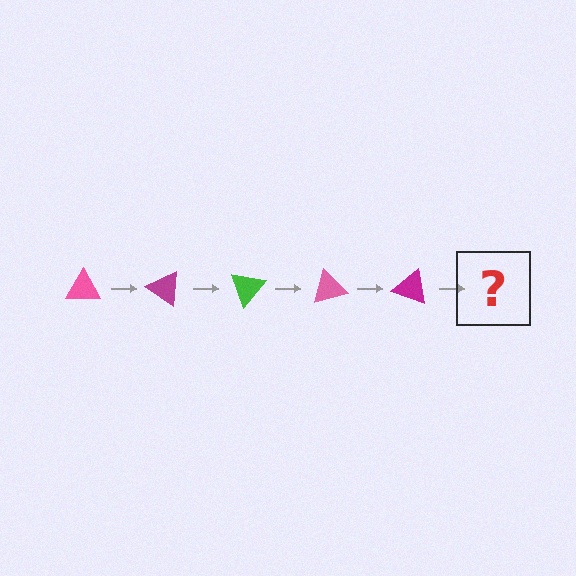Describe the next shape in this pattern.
It should be a green triangle, rotated 175 degrees from the start.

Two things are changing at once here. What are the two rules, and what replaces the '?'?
The two rules are that it rotates 35 degrees each step and the color cycles through pink, magenta, and green. The '?' should be a green triangle, rotated 175 degrees from the start.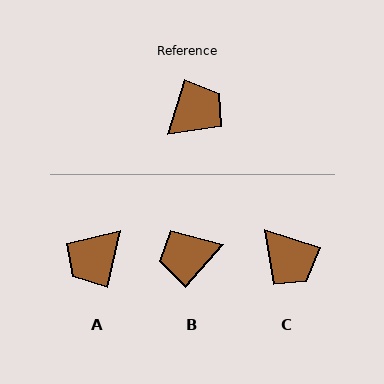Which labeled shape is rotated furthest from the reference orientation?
A, about 175 degrees away.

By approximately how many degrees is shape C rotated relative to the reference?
Approximately 90 degrees clockwise.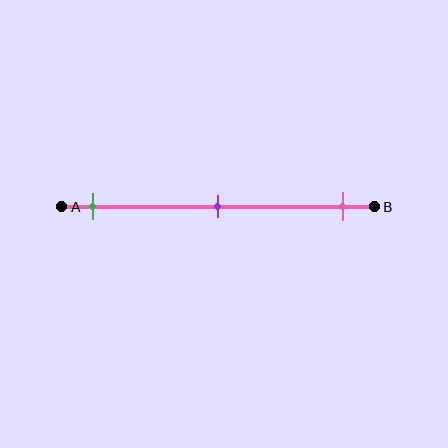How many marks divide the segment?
There are 3 marks dividing the segment.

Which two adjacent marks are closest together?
The green and purple marks are the closest adjacent pair.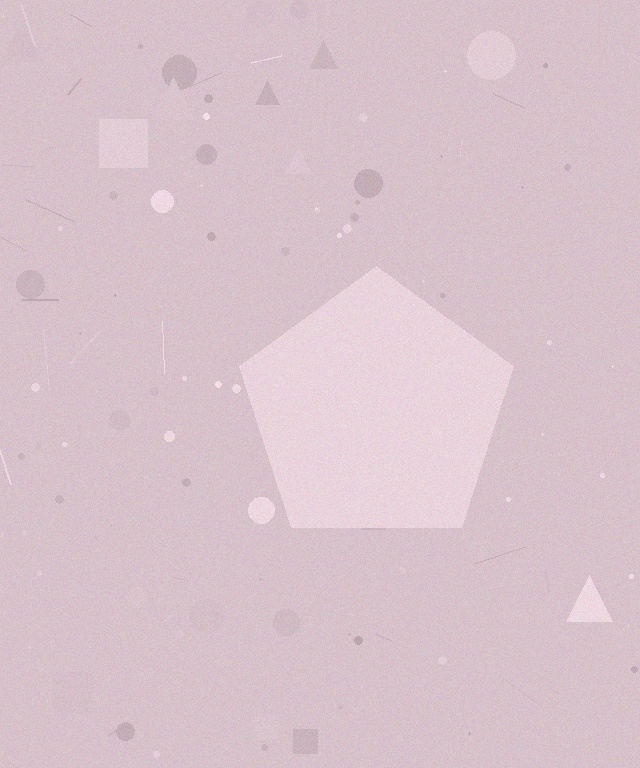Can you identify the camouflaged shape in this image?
The camouflaged shape is a pentagon.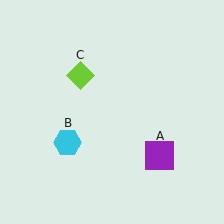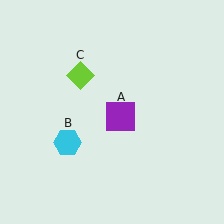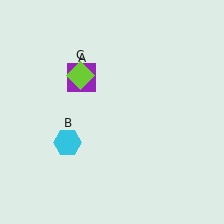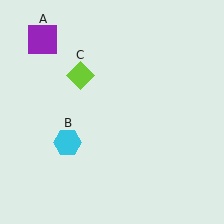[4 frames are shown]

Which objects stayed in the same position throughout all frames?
Cyan hexagon (object B) and lime diamond (object C) remained stationary.